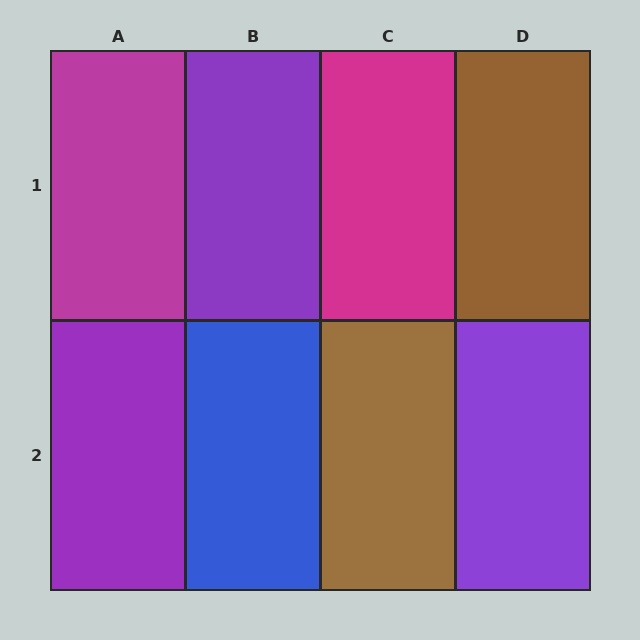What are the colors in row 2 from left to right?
Purple, blue, brown, purple.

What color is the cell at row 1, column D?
Brown.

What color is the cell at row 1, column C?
Magenta.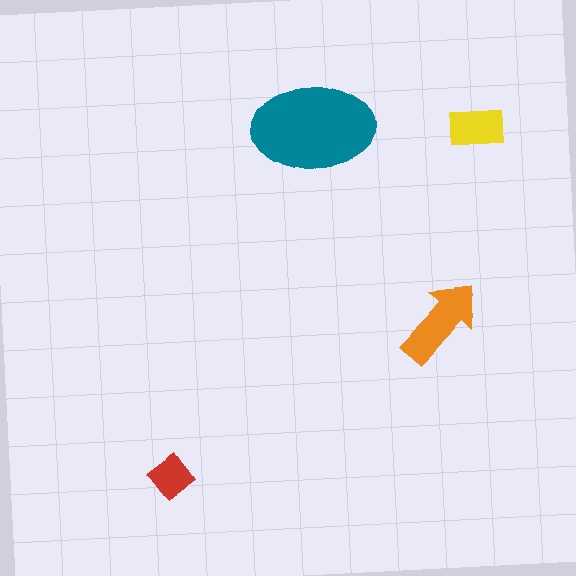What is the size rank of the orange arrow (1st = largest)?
2nd.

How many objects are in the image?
There are 4 objects in the image.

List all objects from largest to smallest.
The teal ellipse, the orange arrow, the yellow rectangle, the red diamond.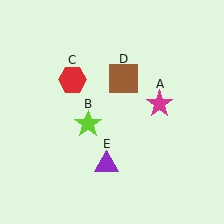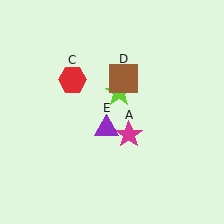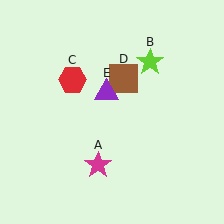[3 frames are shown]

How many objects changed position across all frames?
3 objects changed position: magenta star (object A), lime star (object B), purple triangle (object E).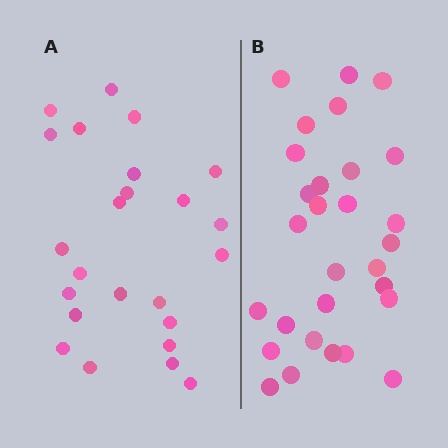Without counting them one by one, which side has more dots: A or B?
Region B (the right region) has more dots.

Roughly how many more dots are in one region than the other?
Region B has about 5 more dots than region A.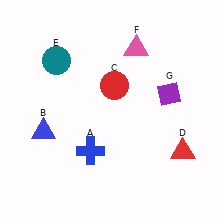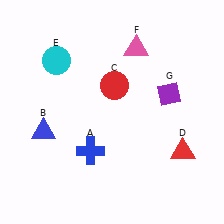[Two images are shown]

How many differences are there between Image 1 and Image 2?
There is 1 difference between the two images.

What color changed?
The circle (E) changed from teal in Image 1 to cyan in Image 2.